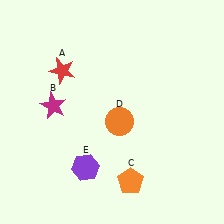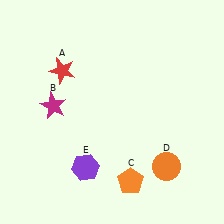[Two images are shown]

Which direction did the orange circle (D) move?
The orange circle (D) moved right.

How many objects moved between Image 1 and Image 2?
1 object moved between the two images.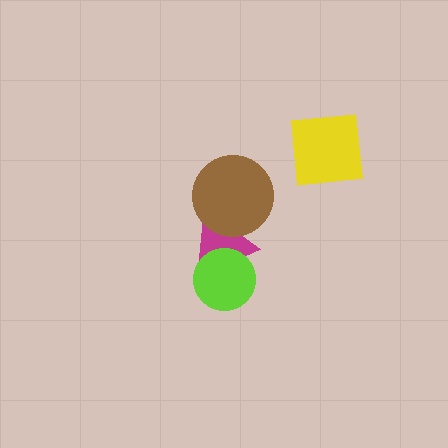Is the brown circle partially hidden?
No, no other shape covers it.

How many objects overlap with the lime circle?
1 object overlaps with the lime circle.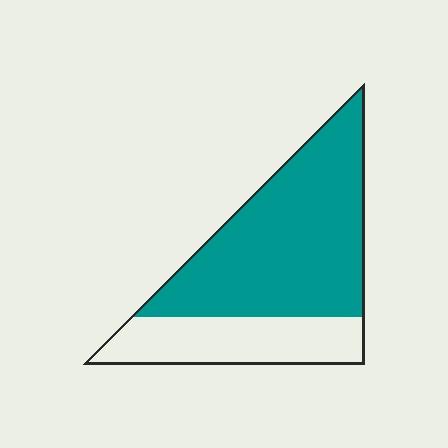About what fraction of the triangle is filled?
About two thirds (2/3).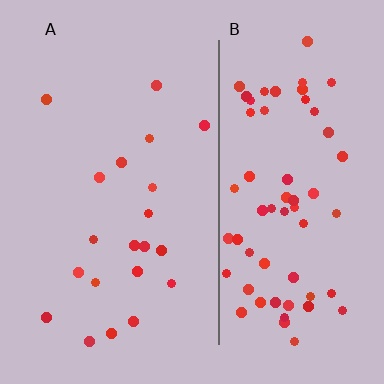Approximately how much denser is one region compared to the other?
Approximately 3.3× — region B over region A.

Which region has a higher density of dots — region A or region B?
B (the right).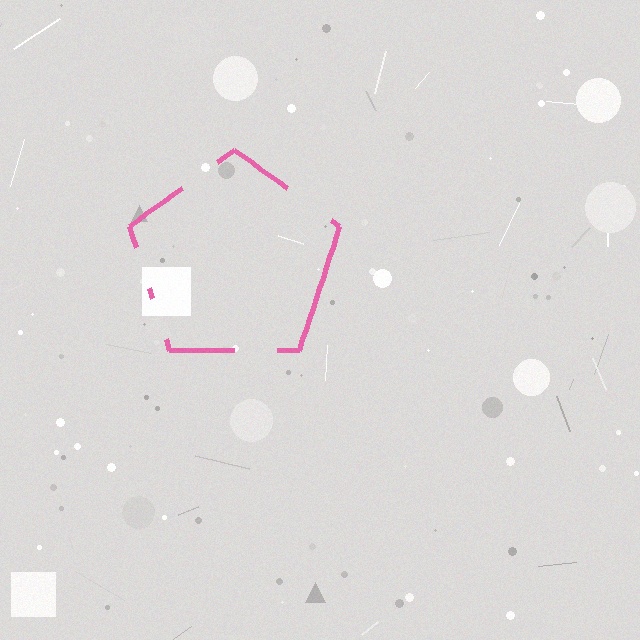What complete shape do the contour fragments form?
The contour fragments form a pentagon.